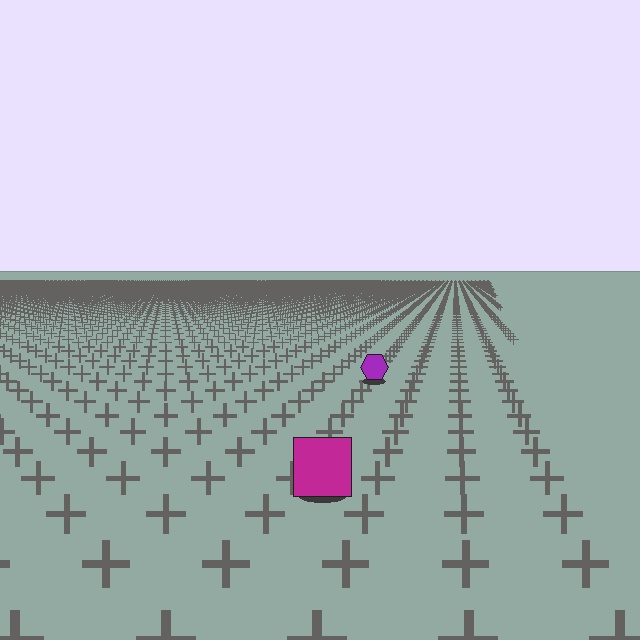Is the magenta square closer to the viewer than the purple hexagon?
Yes. The magenta square is closer — you can tell from the texture gradient: the ground texture is coarser near it.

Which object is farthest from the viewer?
The purple hexagon is farthest from the viewer. It appears smaller and the ground texture around it is denser.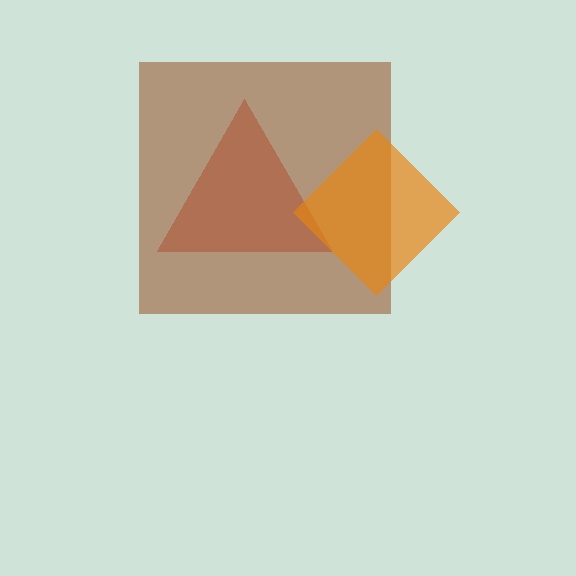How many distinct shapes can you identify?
There are 3 distinct shapes: a red triangle, a brown square, an orange diamond.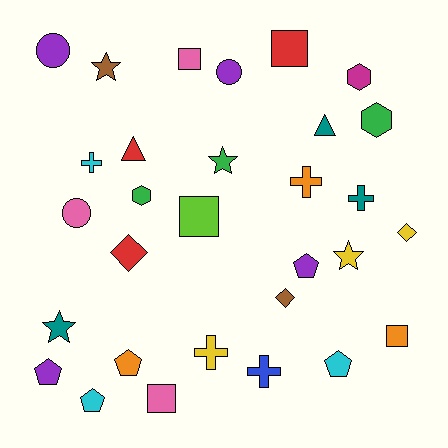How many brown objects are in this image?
There are 2 brown objects.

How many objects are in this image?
There are 30 objects.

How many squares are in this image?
There are 5 squares.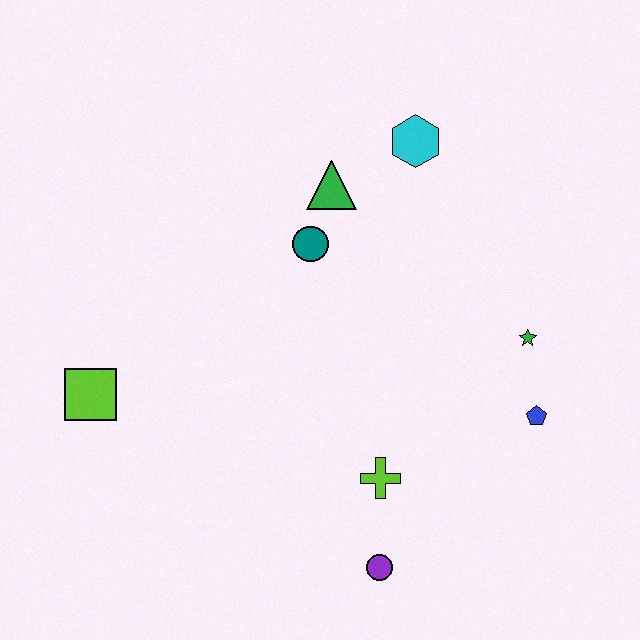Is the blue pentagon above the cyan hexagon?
No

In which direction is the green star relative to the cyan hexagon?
The green star is below the cyan hexagon.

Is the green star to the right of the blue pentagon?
No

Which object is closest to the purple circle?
The lime cross is closest to the purple circle.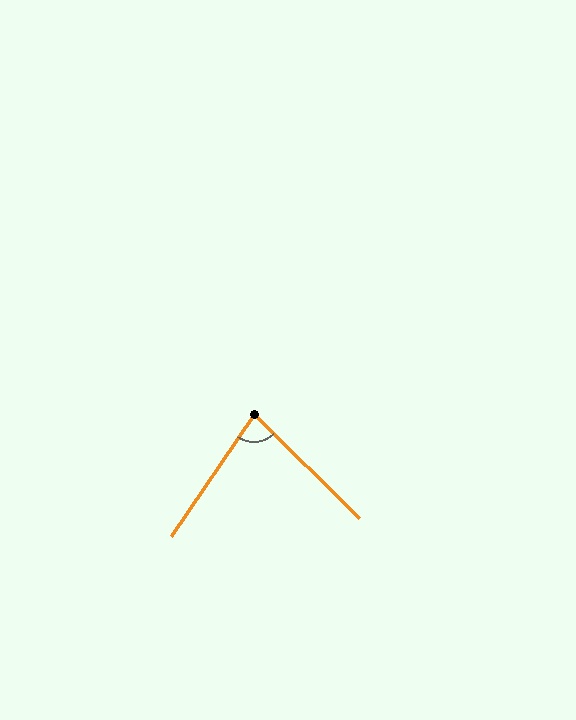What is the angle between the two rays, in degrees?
Approximately 79 degrees.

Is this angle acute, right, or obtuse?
It is acute.